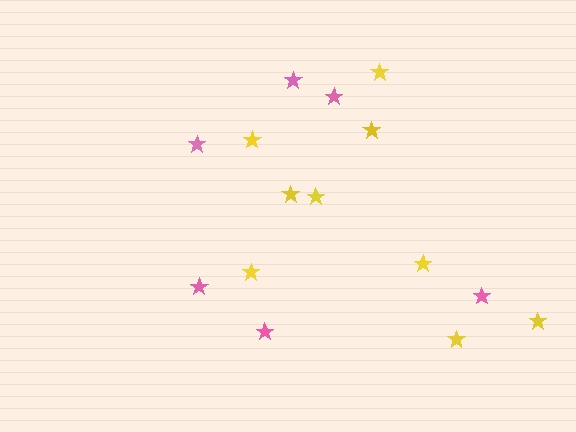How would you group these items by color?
There are 2 groups: one group of pink stars (6) and one group of yellow stars (9).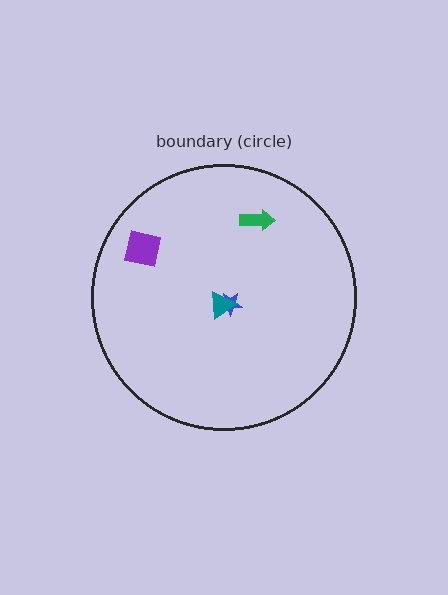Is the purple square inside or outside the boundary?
Inside.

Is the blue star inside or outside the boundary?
Inside.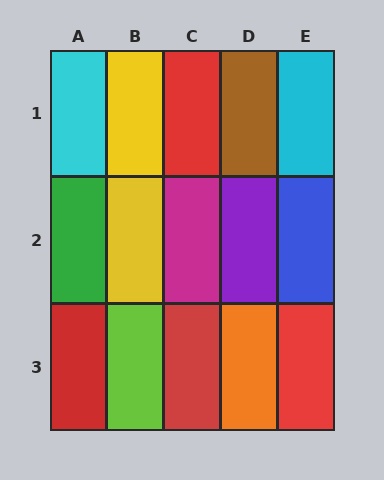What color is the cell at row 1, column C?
Red.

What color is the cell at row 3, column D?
Orange.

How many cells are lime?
1 cell is lime.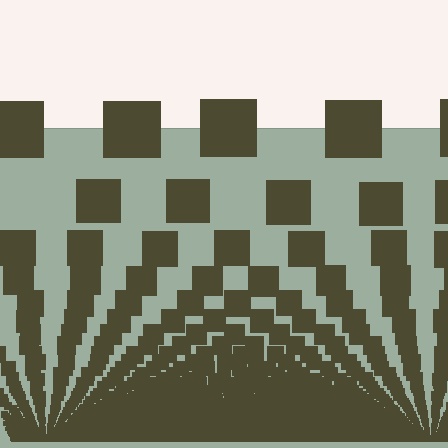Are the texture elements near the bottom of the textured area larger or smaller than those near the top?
Smaller. The gradient is inverted — elements near the bottom are smaller and denser.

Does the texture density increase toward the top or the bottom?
Density increases toward the bottom.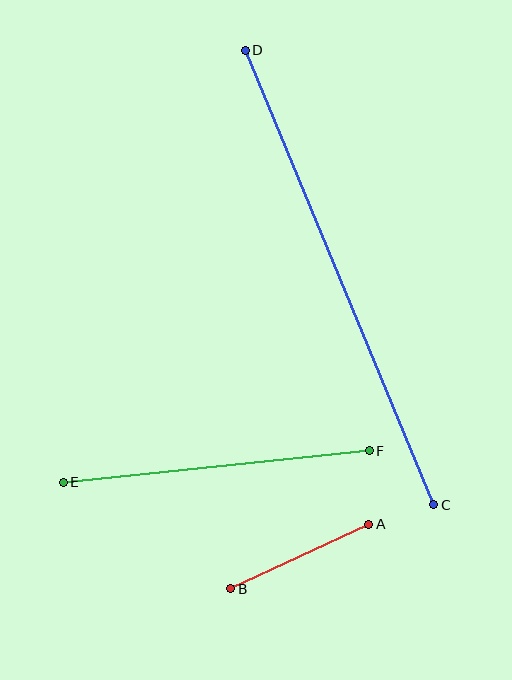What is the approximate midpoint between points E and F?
The midpoint is at approximately (216, 467) pixels.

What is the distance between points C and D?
The distance is approximately 492 pixels.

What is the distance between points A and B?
The distance is approximately 152 pixels.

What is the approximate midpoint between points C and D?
The midpoint is at approximately (339, 278) pixels.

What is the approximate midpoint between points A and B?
The midpoint is at approximately (300, 557) pixels.